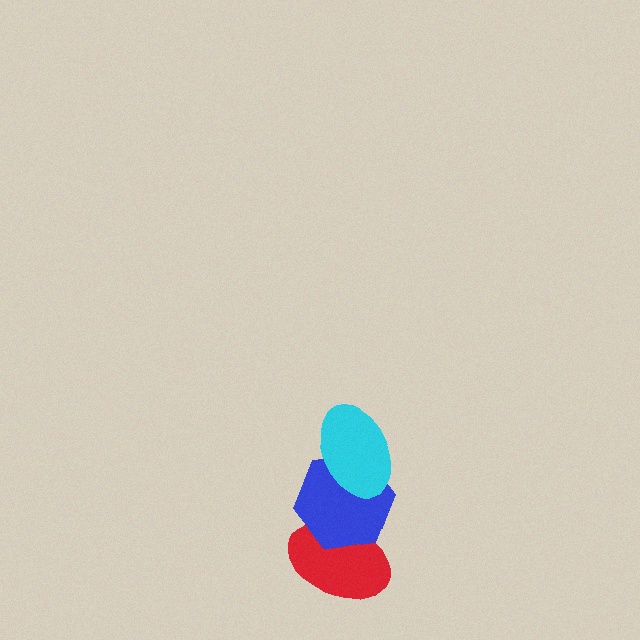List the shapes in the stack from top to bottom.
From top to bottom: the cyan ellipse, the blue hexagon, the red ellipse.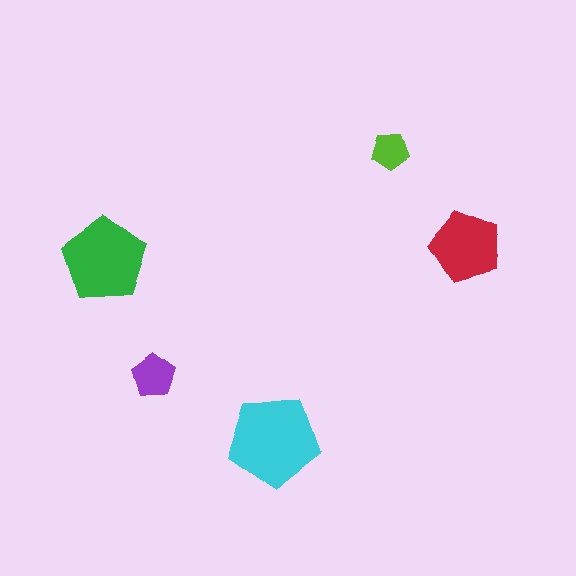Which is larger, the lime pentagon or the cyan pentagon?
The cyan one.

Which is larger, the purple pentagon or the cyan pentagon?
The cyan one.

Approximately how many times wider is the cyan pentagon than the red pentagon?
About 1.5 times wider.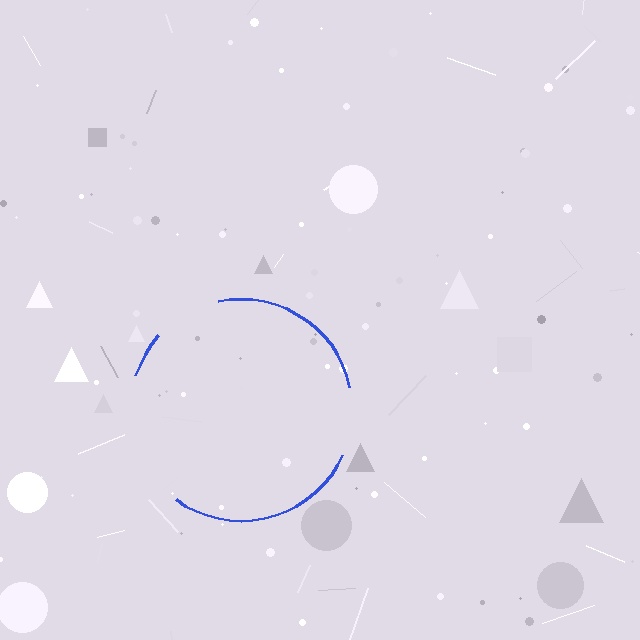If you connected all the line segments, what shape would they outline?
They would outline a circle.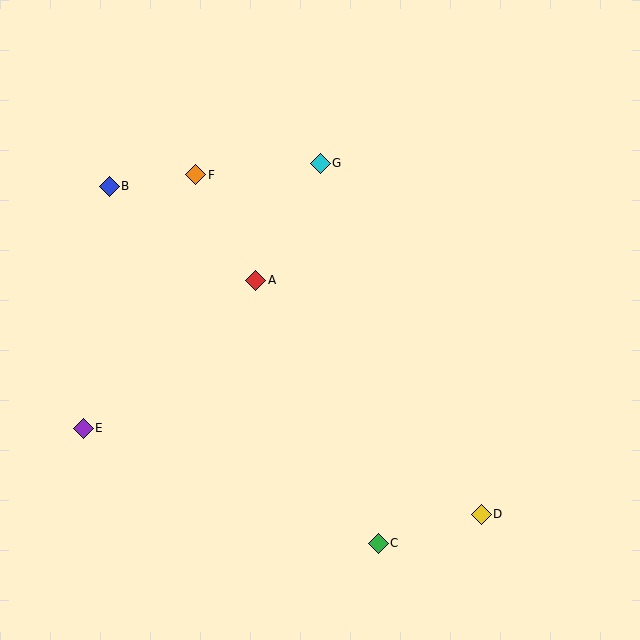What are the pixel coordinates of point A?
Point A is at (256, 280).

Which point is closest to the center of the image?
Point A at (256, 280) is closest to the center.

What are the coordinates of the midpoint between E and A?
The midpoint between E and A is at (170, 354).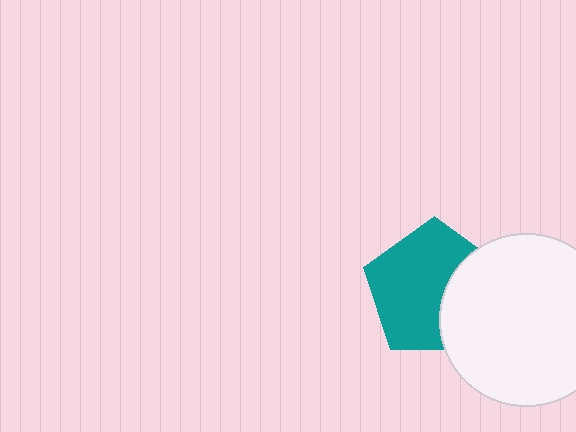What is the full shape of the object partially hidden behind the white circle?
The partially hidden object is a teal pentagon.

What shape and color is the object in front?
The object in front is a white circle.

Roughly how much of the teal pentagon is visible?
Most of it is visible (roughly 66%).